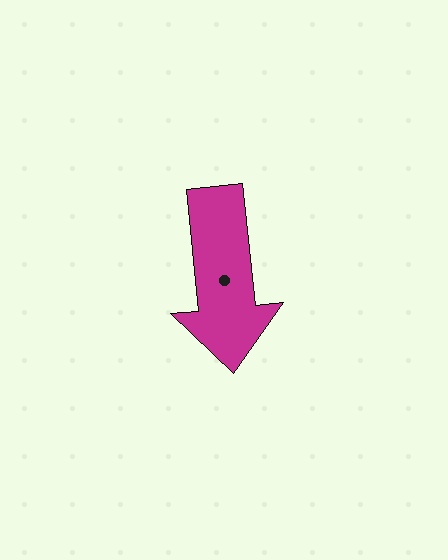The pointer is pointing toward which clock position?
Roughly 6 o'clock.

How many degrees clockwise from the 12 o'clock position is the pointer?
Approximately 174 degrees.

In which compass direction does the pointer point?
South.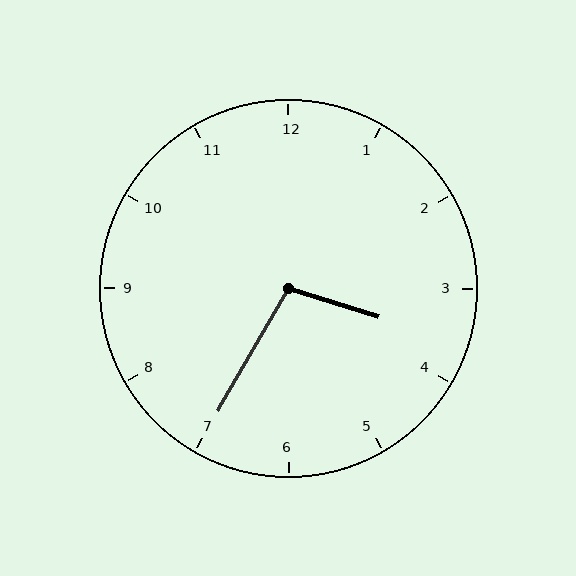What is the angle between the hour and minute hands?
Approximately 102 degrees.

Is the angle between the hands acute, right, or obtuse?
It is obtuse.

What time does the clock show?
3:35.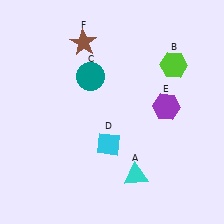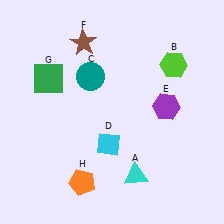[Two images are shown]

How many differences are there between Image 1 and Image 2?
There are 2 differences between the two images.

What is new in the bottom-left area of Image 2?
An orange pentagon (H) was added in the bottom-left area of Image 2.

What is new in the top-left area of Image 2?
A green square (G) was added in the top-left area of Image 2.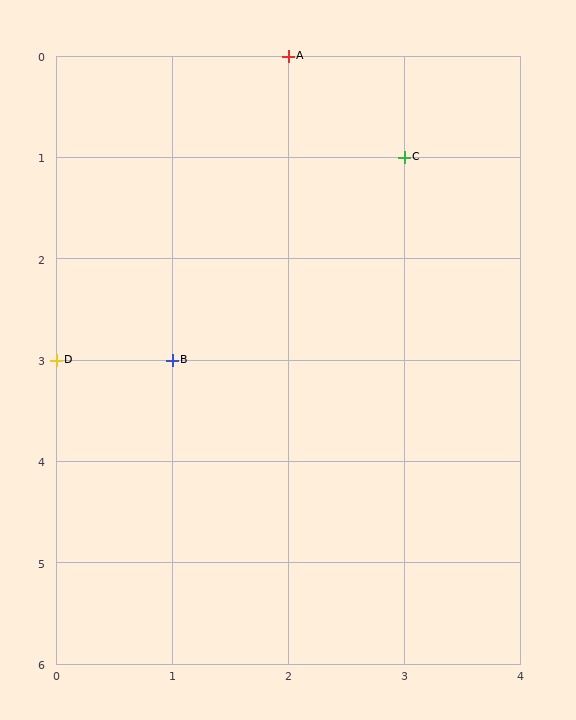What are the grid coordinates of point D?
Point D is at grid coordinates (0, 3).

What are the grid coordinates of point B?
Point B is at grid coordinates (1, 3).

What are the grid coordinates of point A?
Point A is at grid coordinates (2, 0).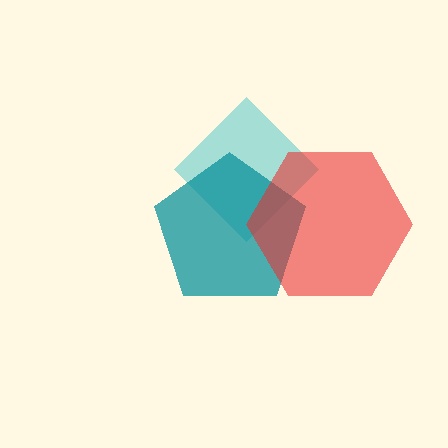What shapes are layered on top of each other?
The layered shapes are: a cyan diamond, a teal pentagon, a red hexagon.